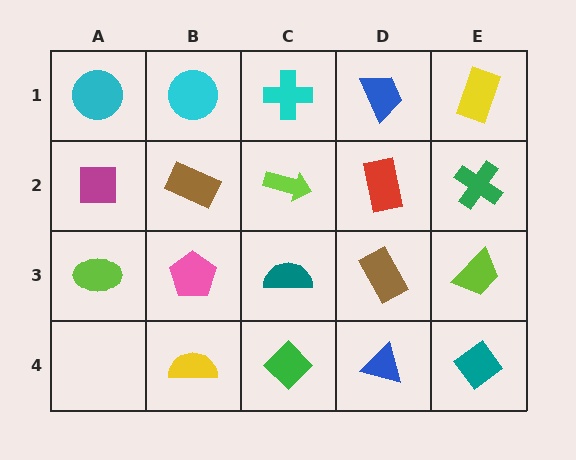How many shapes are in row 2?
5 shapes.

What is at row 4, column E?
A teal diamond.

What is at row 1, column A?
A cyan circle.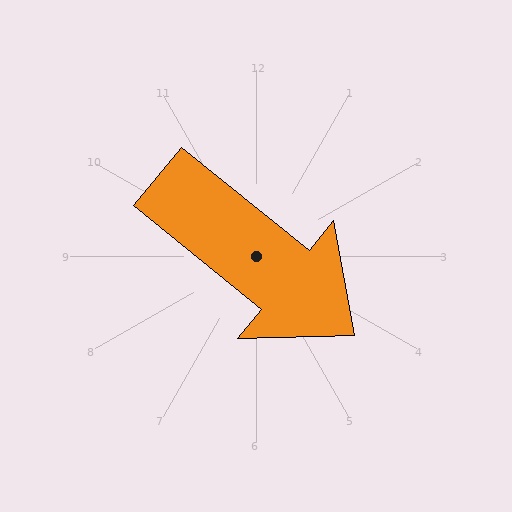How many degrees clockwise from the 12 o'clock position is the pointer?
Approximately 129 degrees.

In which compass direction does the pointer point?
Southeast.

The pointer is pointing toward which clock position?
Roughly 4 o'clock.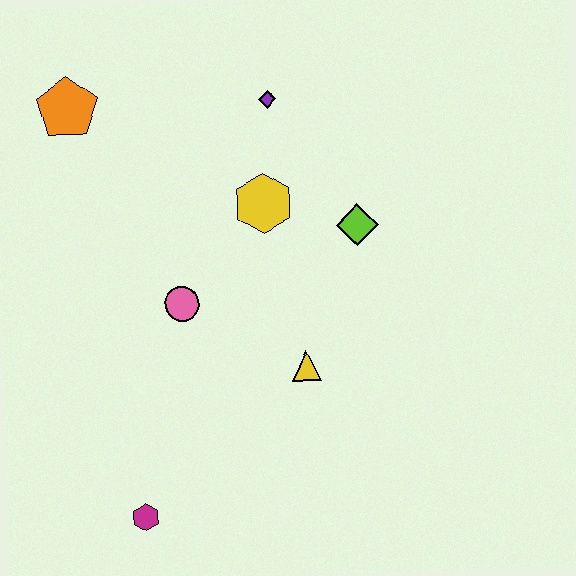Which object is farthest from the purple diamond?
The magenta hexagon is farthest from the purple diamond.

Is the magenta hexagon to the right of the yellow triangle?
No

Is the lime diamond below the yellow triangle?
No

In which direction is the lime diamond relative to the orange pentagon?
The lime diamond is to the right of the orange pentagon.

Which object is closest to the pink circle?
The yellow hexagon is closest to the pink circle.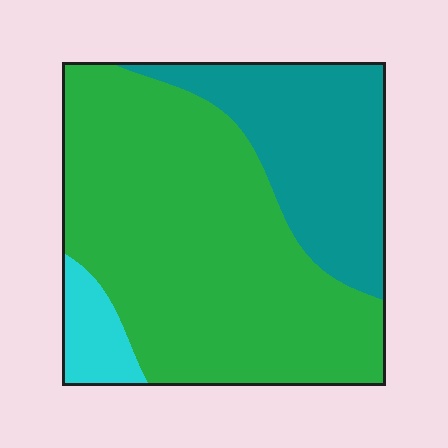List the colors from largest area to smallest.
From largest to smallest: green, teal, cyan.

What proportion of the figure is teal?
Teal takes up between a quarter and a half of the figure.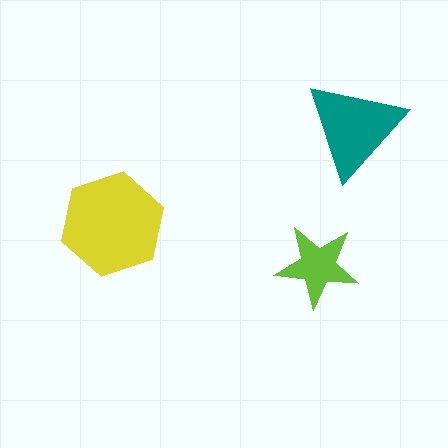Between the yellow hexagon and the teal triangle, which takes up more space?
The yellow hexagon.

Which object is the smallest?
The lime star.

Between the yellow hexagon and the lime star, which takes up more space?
The yellow hexagon.